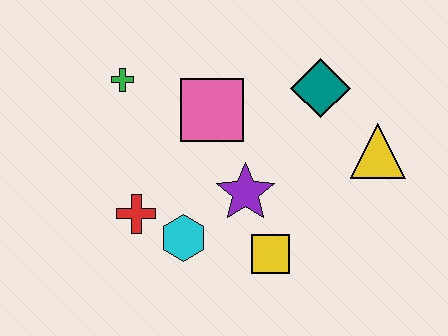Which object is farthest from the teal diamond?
The red cross is farthest from the teal diamond.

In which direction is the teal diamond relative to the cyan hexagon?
The teal diamond is above the cyan hexagon.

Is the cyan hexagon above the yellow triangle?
No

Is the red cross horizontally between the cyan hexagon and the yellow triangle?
No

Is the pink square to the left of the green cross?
No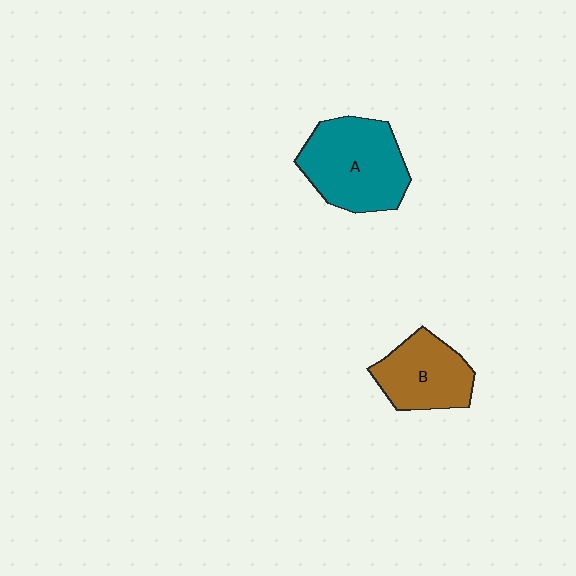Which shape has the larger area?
Shape A (teal).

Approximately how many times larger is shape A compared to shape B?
Approximately 1.4 times.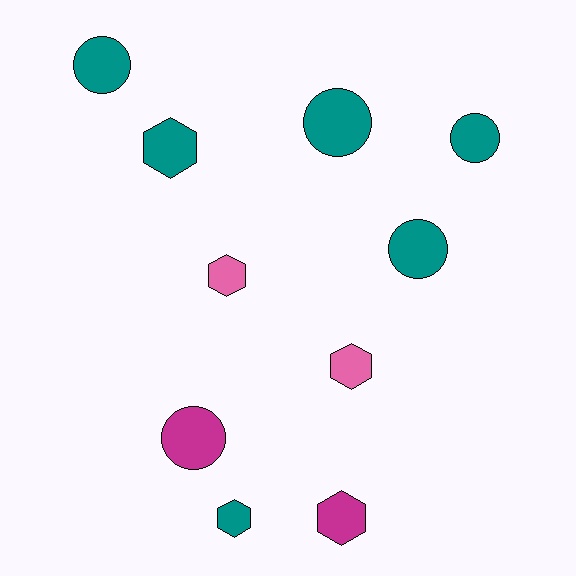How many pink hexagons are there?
There are 2 pink hexagons.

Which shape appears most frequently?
Hexagon, with 5 objects.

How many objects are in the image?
There are 10 objects.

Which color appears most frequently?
Teal, with 6 objects.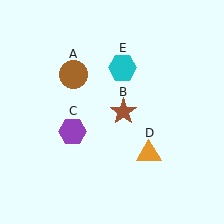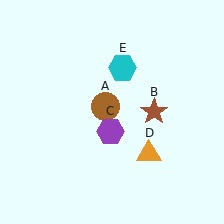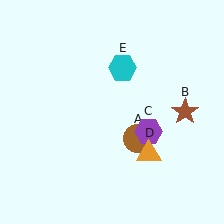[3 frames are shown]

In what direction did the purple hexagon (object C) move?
The purple hexagon (object C) moved right.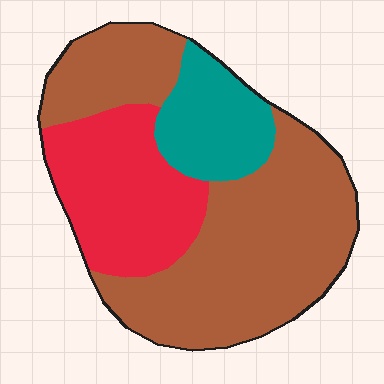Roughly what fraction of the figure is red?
Red takes up about one quarter (1/4) of the figure.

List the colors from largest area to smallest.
From largest to smallest: brown, red, teal.